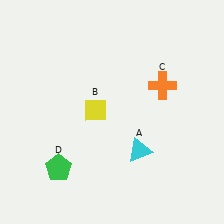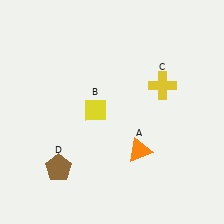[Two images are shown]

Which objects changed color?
A changed from cyan to orange. C changed from orange to yellow. D changed from green to brown.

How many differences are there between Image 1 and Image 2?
There are 3 differences between the two images.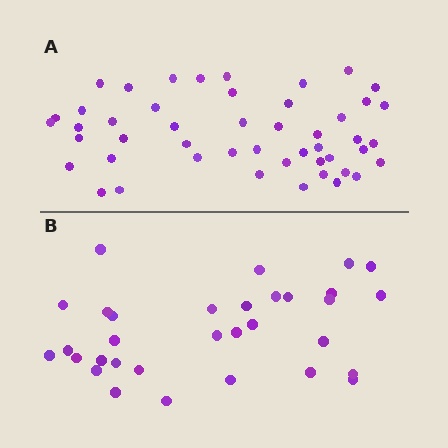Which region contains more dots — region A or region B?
Region A (the top region) has more dots.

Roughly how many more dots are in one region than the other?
Region A has approximately 15 more dots than region B.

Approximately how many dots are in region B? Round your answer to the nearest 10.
About 30 dots. (The exact count is 32, which rounds to 30.)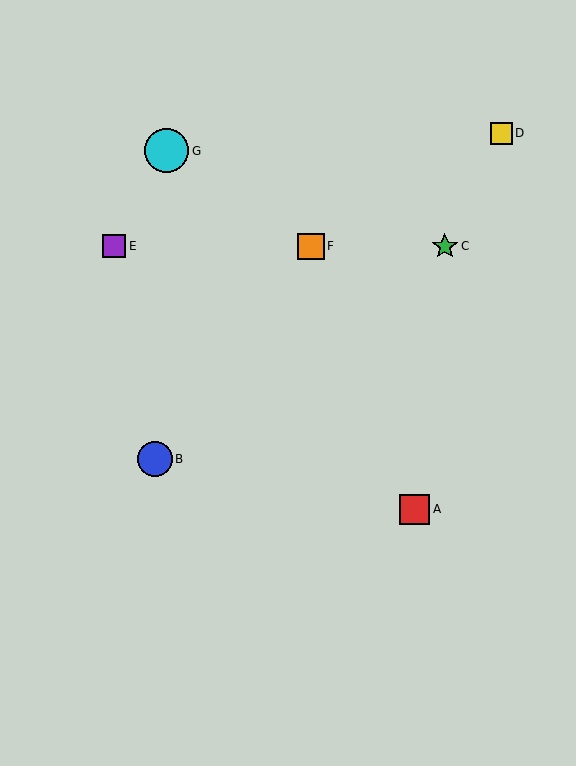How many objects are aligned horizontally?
3 objects (C, E, F) are aligned horizontally.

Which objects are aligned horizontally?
Objects C, E, F are aligned horizontally.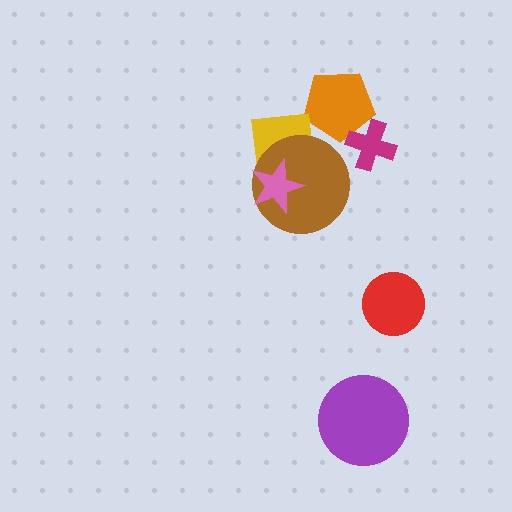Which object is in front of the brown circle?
The pink star is in front of the brown circle.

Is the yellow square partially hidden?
Yes, it is partially covered by another shape.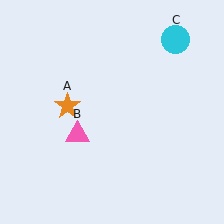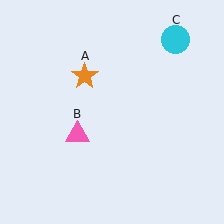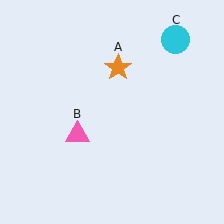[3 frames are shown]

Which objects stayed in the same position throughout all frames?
Pink triangle (object B) and cyan circle (object C) remained stationary.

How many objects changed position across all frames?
1 object changed position: orange star (object A).